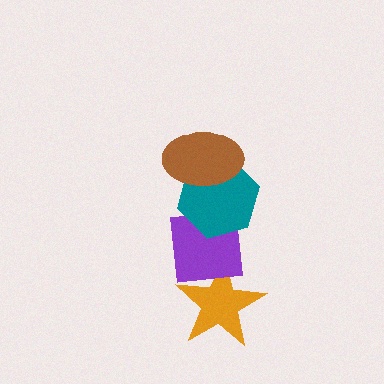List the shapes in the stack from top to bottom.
From top to bottom: the brown ellipse, the teal hexagon, the purple square, the orange star.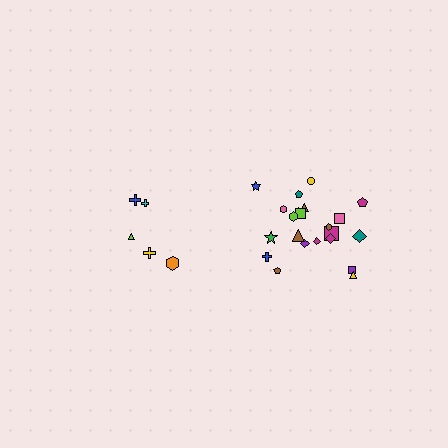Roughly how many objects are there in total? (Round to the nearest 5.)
Roughly 25 objects in total.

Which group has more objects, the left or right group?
The right group.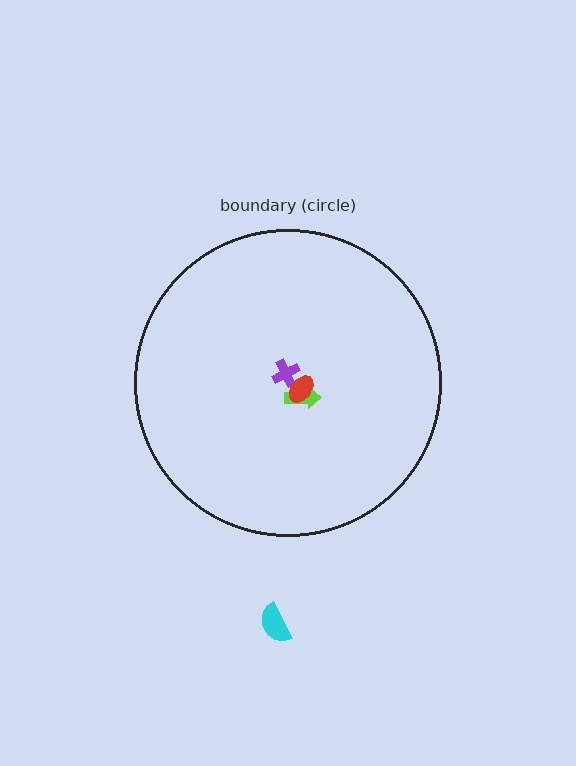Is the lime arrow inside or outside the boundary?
Inside.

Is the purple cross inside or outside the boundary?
Inside.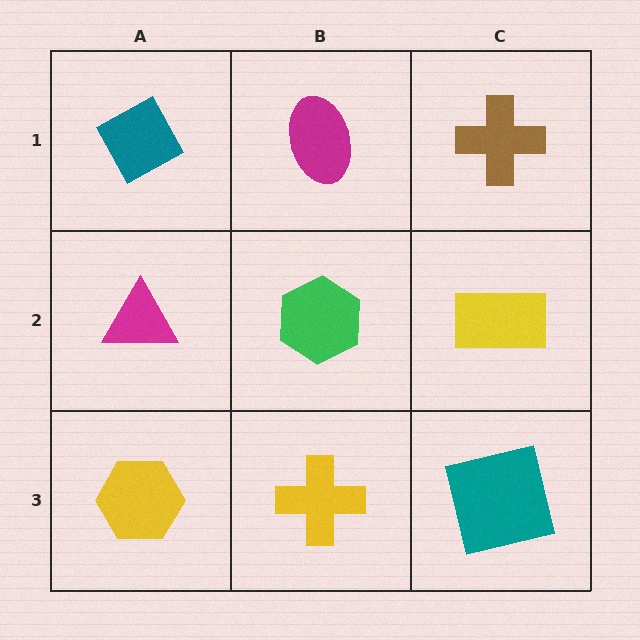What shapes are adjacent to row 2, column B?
A magenta ellipse (row 1, column B), a yellow cross (row 3, column B), a magenta triangle (row 2, column A), a yellow rectangle (row 2, column C).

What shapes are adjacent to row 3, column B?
A green hexagon (row 2, column B), a yellow hexagon (row 3, column A), a teal square (row 3, column C).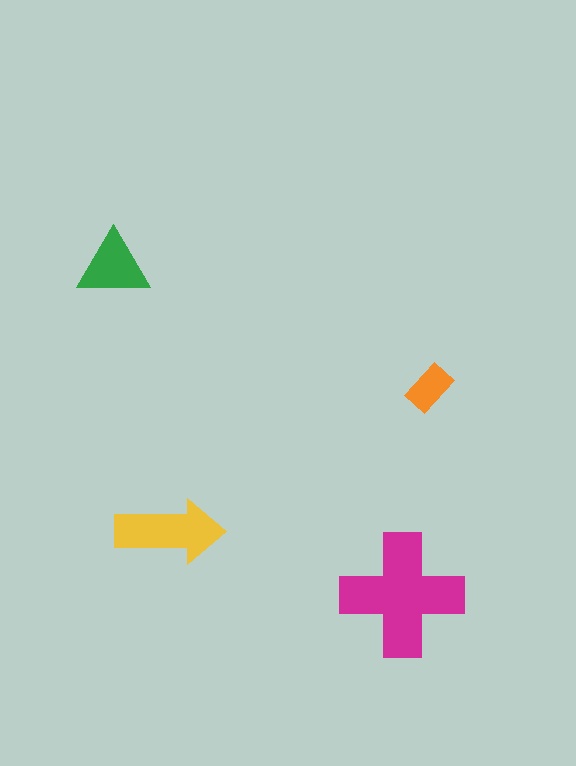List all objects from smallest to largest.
The orange rectangle, the green triangle, the yellow arrow, the magenta cross.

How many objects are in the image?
There are 4 objects in the image.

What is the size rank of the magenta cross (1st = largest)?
1st.